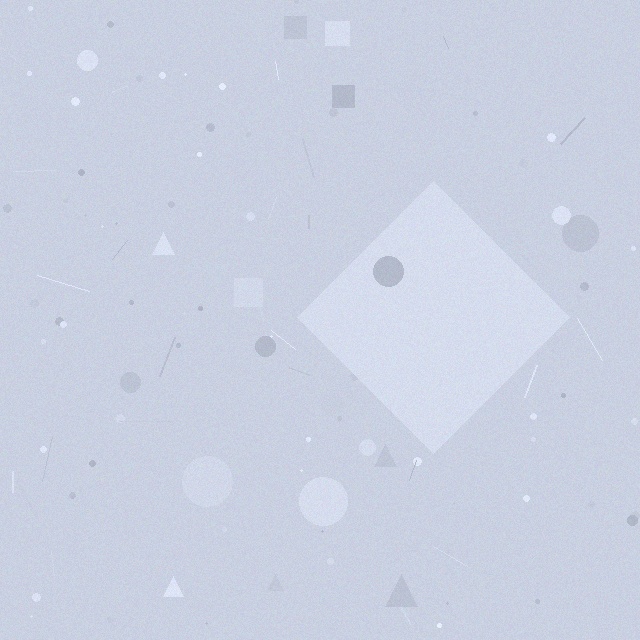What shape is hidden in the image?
A diamond is hidden in the image.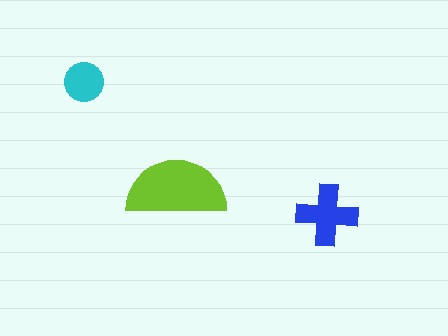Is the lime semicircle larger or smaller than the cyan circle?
Larger.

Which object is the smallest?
The cyan circle.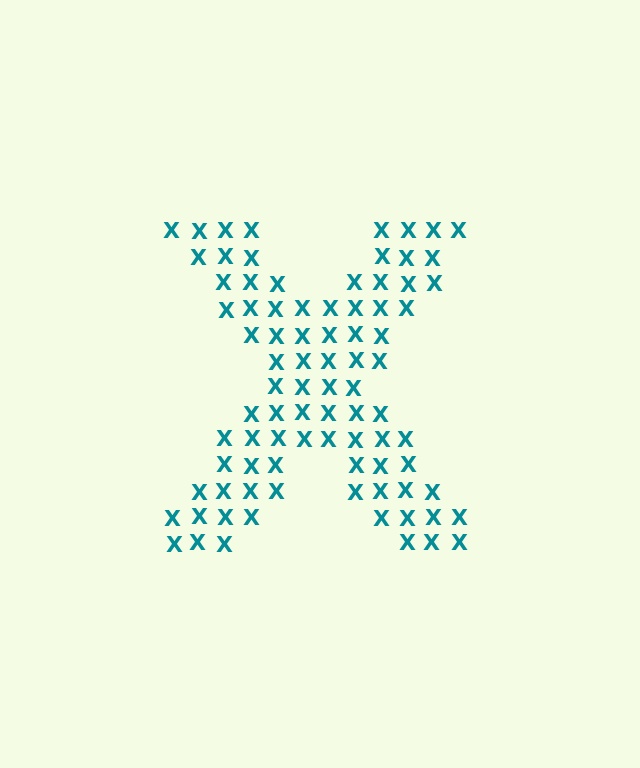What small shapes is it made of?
It is made of small letter X's.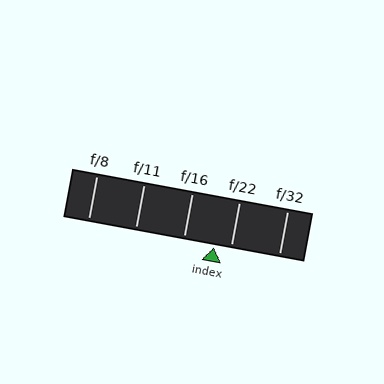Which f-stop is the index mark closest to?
The index mark is closest to f/22.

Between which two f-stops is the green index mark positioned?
The index mark is between f/16 and f/22.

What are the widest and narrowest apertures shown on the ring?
The widest aperture shown is f/8 and the narrowest is f/32.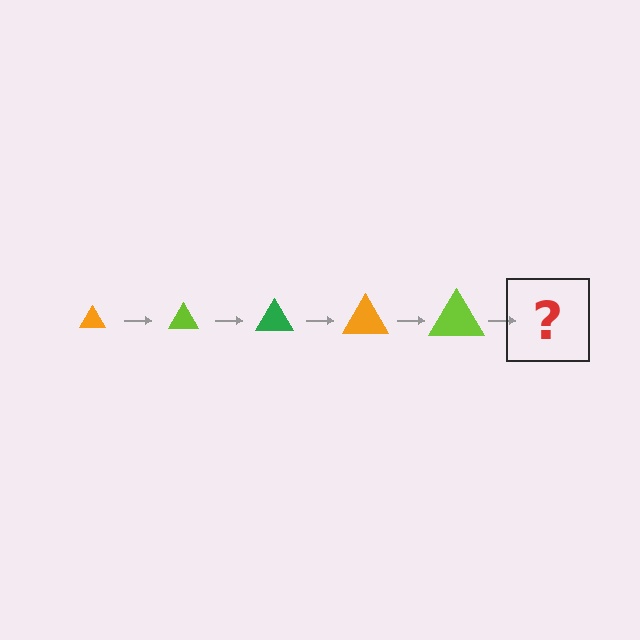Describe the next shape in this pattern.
It should be a green triangle, larger than the previous one.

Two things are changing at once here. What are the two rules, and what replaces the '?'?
The two rules are that the triangle grows larger each step and the color cycles through orange, lime, and green. The '?' should be a green triangle, larger than the previous one.